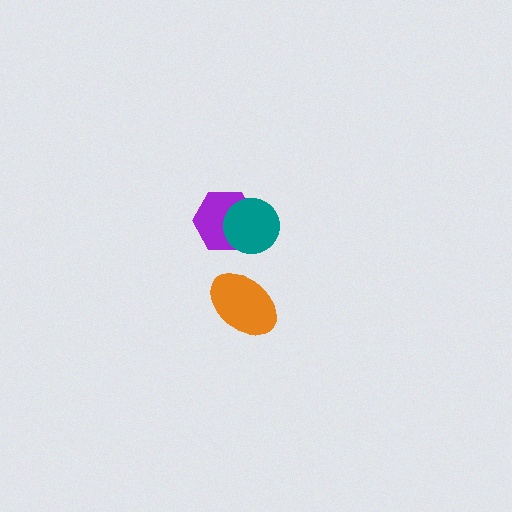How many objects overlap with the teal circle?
1 object overlaps with the teal circle.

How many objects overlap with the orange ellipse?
0 objects overlap with the orange ellipse.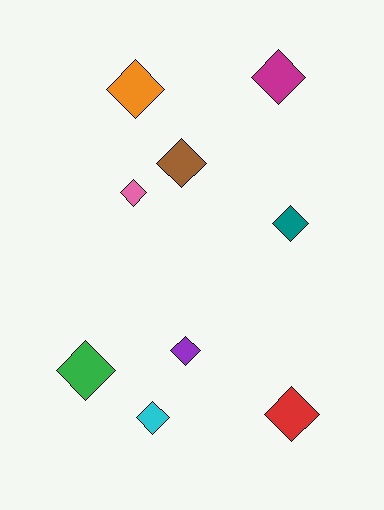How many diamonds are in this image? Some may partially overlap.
There are 9 diamonds.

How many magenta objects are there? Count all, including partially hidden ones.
There is 1 magenta object.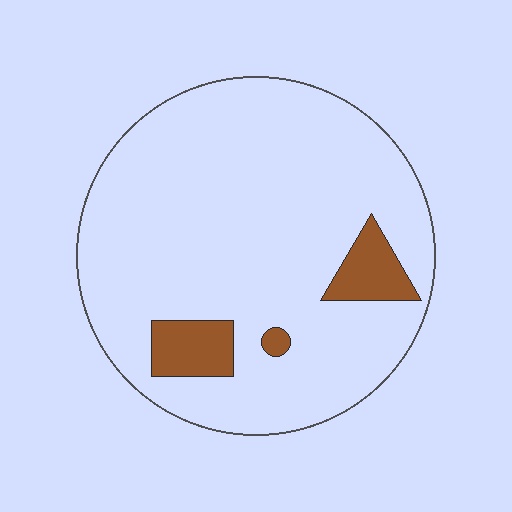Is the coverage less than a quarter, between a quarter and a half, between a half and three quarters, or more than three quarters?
Less than a quarter.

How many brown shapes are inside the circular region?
3.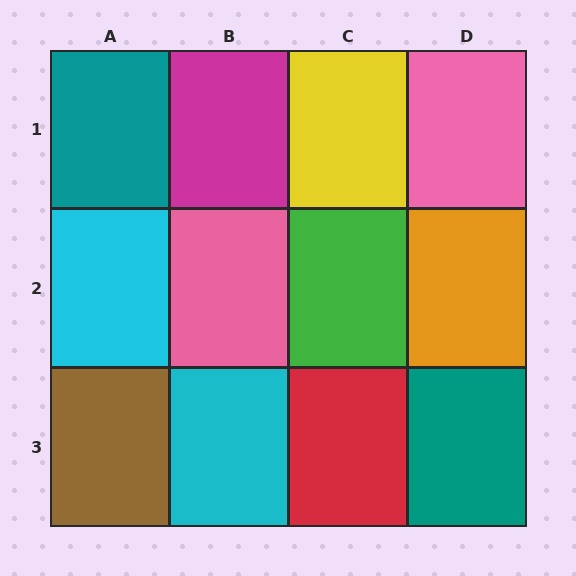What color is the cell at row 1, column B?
Magenta.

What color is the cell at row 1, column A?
Teal.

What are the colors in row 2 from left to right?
Cyan, pink, green, orange.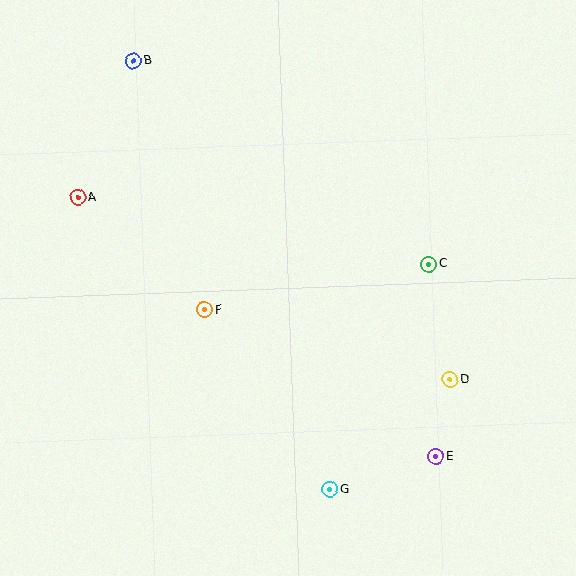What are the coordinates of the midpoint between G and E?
The midpoint between G and E is at (383, 473).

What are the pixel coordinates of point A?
Point A is at (78, 197).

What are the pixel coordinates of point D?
Point D is at (450, 379).